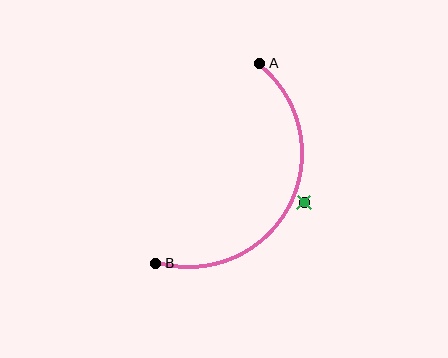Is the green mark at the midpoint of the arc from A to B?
No — the green mark does not lie on the arc at all. It sits slightly outside the curve.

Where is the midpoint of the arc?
The arc midpoint is the point on the curve farthest from the straight line joining A and B. It sits to the right of that line.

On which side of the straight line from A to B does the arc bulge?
The arc bulges to the right of the straight line connecting A and B.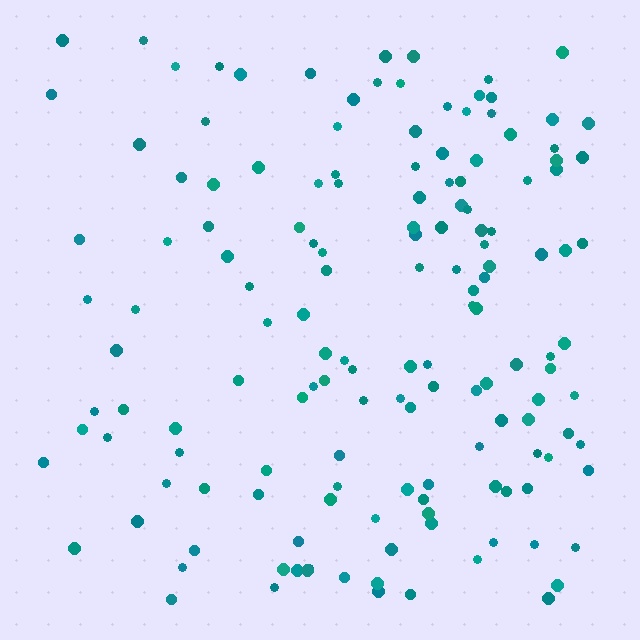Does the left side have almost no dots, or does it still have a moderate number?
Still a moderate number, just noticeably fewer than the right.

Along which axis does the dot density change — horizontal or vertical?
Horizontal.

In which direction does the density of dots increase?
From left to right, with the right side densest.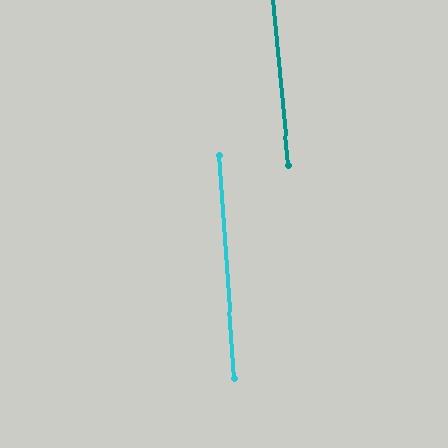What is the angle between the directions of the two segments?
Approximately 2 degrees.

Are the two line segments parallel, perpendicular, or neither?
Parallel — their directions differ by only 1.5°.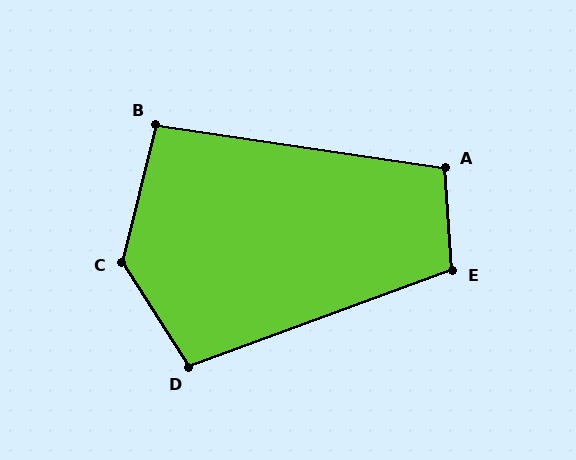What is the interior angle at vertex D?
Approximately 102 degrees (obtuse).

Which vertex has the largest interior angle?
C, at approximately 134 degrees.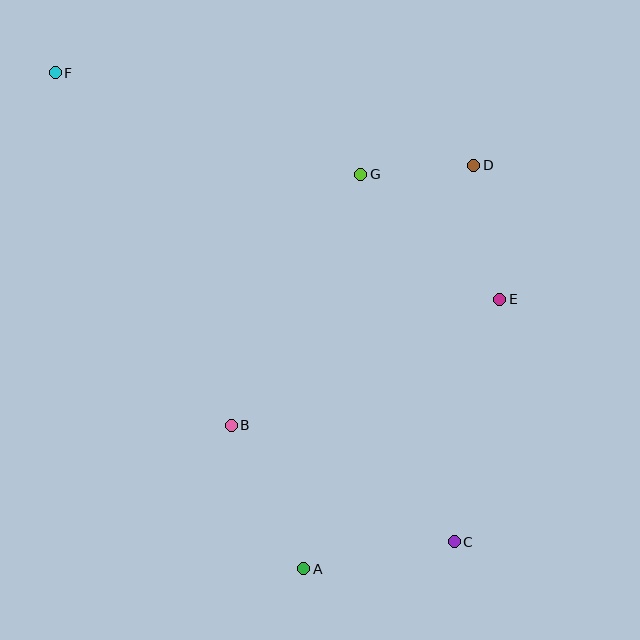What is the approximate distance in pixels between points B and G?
The distance between B and G is approximately 282 pixels.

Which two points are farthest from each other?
Points C and F are farthest from each other.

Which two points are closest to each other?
Points D and G are closest to each other.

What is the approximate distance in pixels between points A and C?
The distance between A and C is approximately 153 pixels.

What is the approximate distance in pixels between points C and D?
The distance between C and D is approximately 377 pixels.